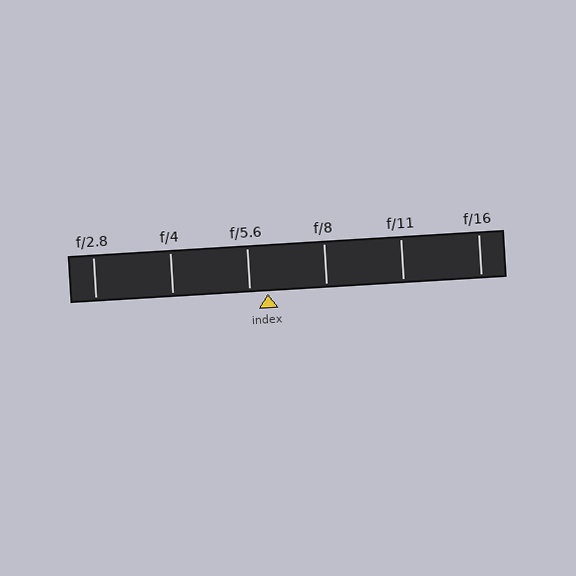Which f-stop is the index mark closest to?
The index mark is closest to f/5.6.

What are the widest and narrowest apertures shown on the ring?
The widest aperture shown is f/2.8 and the narrowest is f/16.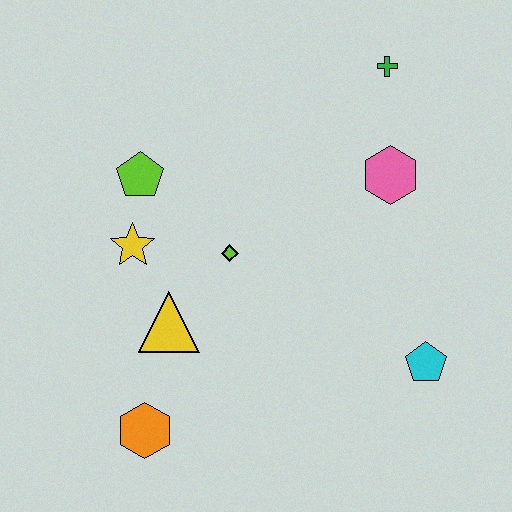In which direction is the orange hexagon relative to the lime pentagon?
The orange hexagon is below the lime pentagon.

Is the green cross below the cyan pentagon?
No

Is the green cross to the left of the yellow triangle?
No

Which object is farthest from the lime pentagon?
The cyan pentagon is farthest from the lime pentagon.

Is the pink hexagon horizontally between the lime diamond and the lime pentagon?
No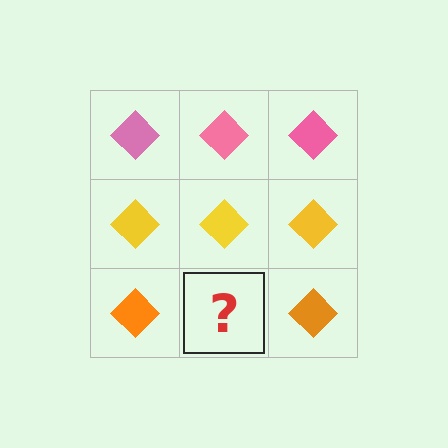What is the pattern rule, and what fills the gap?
The rule is that each row has a consistent color. The gap should be filled with an orange diamond.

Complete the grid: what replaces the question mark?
The question mark should be replaced with an orange diamond.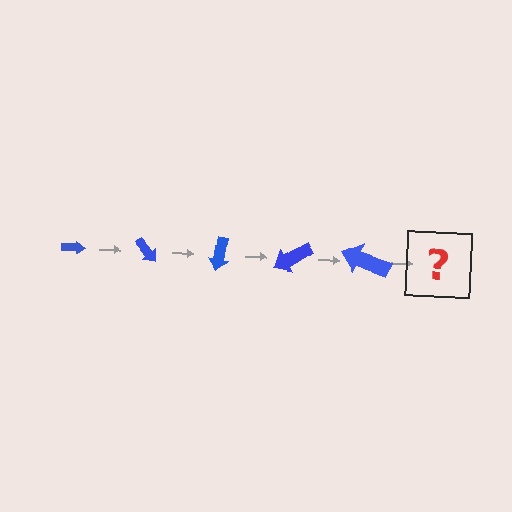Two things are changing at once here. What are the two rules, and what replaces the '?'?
The two rules are that the arrow grows larger each step and it rotates 50 degrees each step. The '?' should be an arrow, larger than the previous one and rotated 250 degrees from the start.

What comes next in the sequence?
The next element should be an arrow, larger than the previous one and rotated 250 degrees from the start.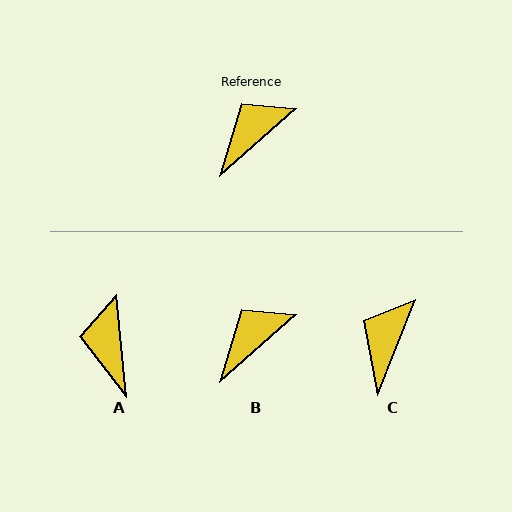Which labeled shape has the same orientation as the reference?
B.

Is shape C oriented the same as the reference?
No, it is off by about 27 degrees.